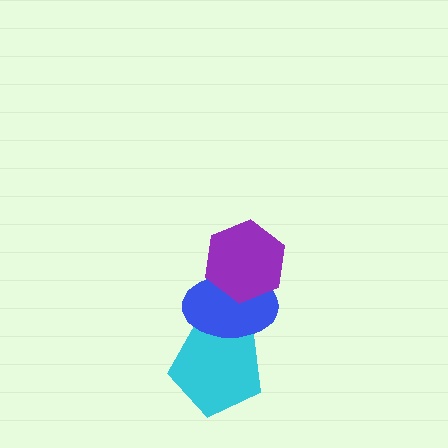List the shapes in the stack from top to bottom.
From top to bottom: the purple hexagon, the blue ellipse, the cyan pentagon.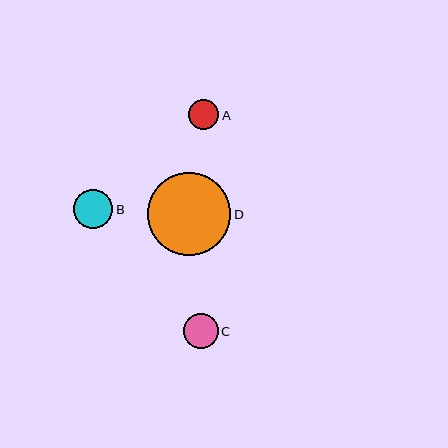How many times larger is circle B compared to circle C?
Circle B is approximately 1.1 times the size of circle C.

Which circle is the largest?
Circle D is the largest with a size of approximately 83 pixels.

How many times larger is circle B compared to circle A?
Circle B is approximately 1.3 times the size of circle A.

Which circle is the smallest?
Circle A is the smallest with a size of approximately 30 pixels.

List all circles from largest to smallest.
From largest to smallest: D, B, C, A.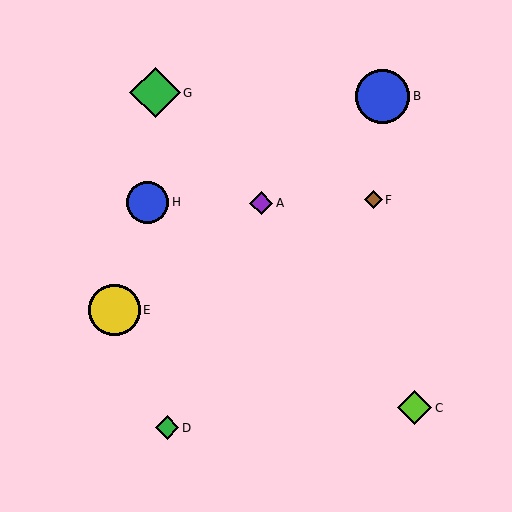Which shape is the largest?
The blue circle (labeled B) is the largest.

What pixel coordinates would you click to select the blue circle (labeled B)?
Click at (383, 96) to select the blue circle B.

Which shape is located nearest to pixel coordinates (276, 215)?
The purple diamond (labeled A) at (261, 203) is nearest to that location.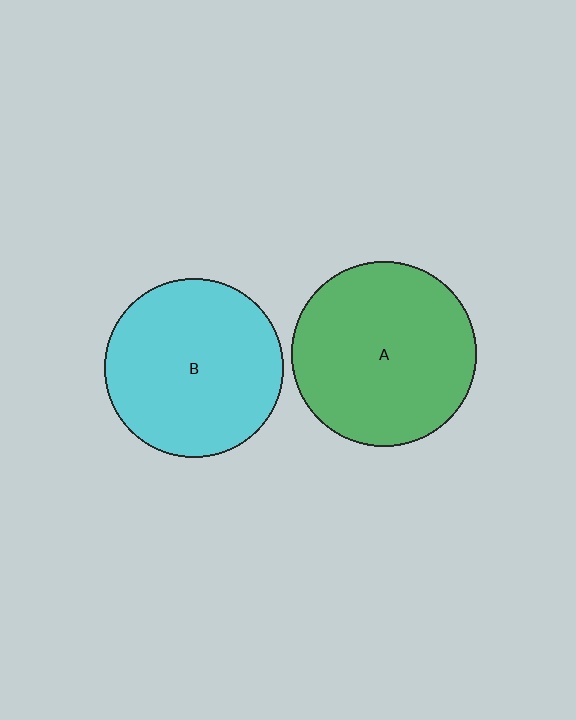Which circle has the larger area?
Circle A (green).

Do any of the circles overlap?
No, none of the circles overlap.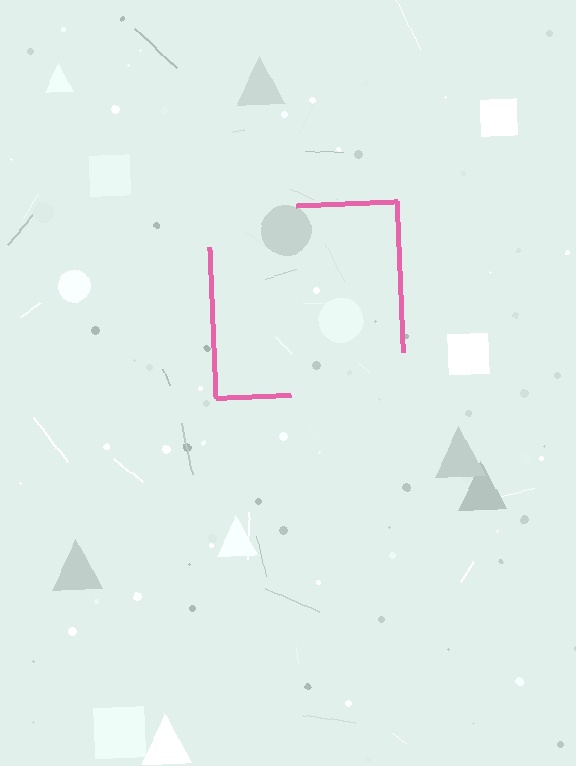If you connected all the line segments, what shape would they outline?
They would outline a square.